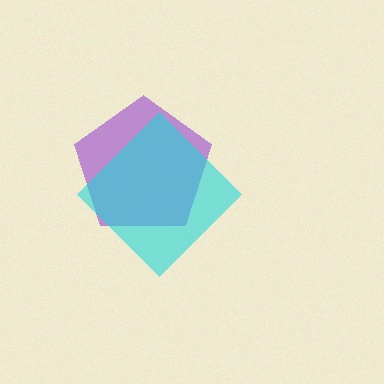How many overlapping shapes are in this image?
There are 2 overlapping shapes in the image.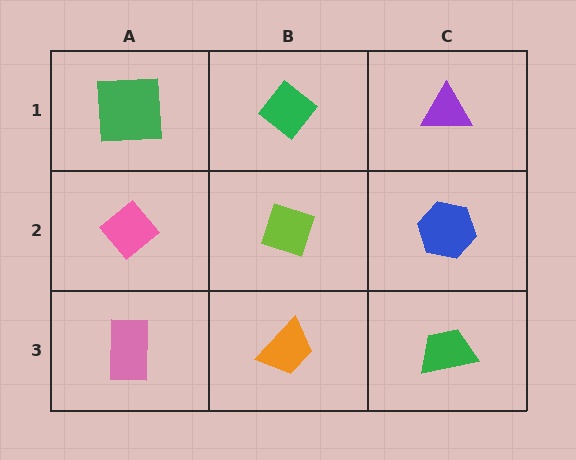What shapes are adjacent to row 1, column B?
A lime diamond (row 2, column B), a green square (row 1, column A), a purple triangle (row 1, column C).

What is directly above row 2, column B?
A green diamond.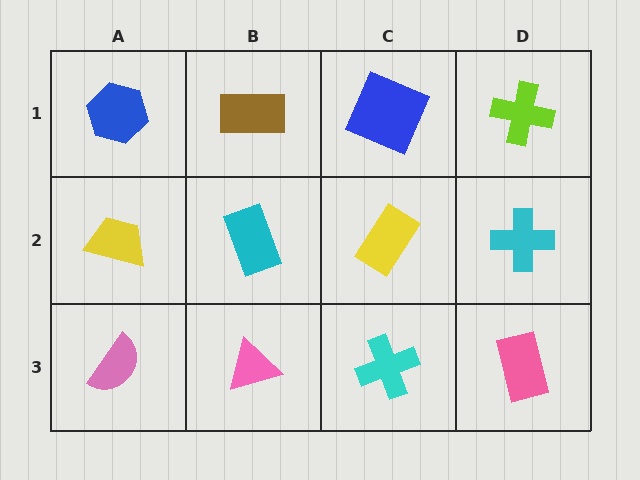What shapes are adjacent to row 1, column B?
A cyan rectangle (row 2, column B), a blue hexagon (row 1, column A), a blue square (row 1, column C).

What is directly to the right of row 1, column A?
A brown rectangle.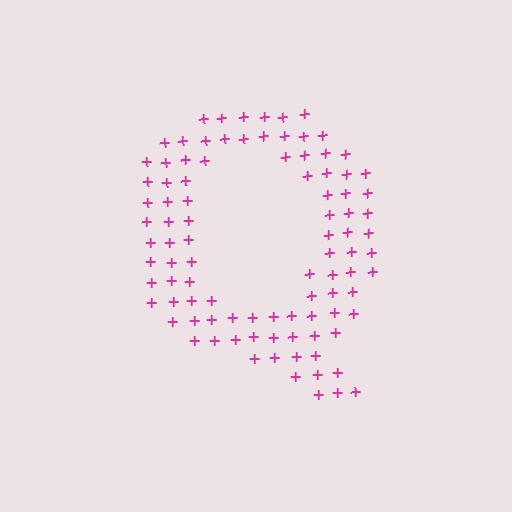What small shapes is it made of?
It is made of small plus signs.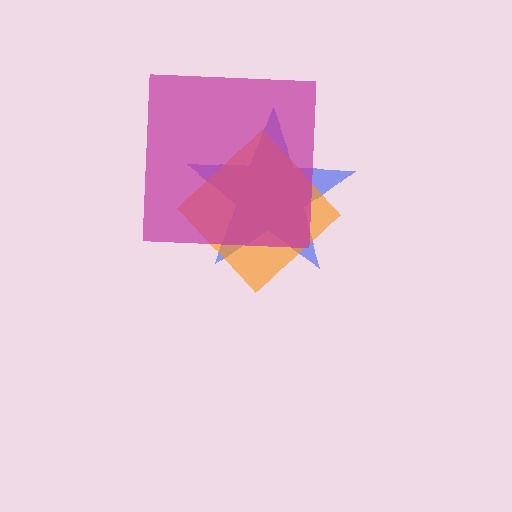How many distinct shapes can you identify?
There are 3 distinct shapes: a blue star, an orange diamond, a magenta square.